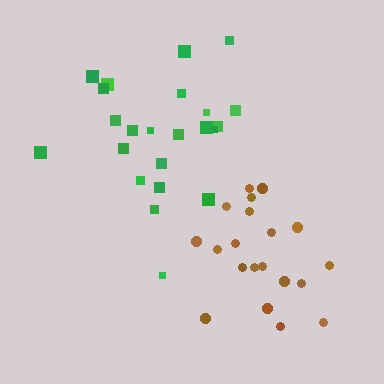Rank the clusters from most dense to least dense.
green, brown.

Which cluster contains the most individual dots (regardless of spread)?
Green (23).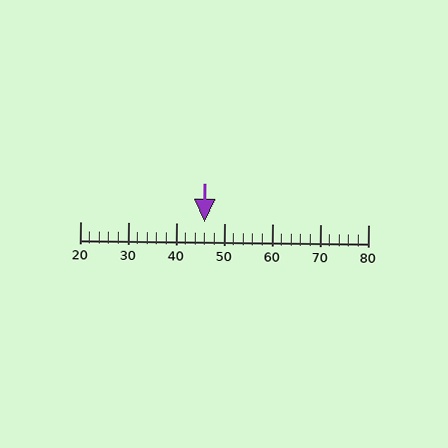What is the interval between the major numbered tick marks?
The major tick marks are spaced 10 units apart.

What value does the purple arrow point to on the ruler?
The purple arrow points to approximately 46.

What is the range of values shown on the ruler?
The ruler shows values from 20 to 80.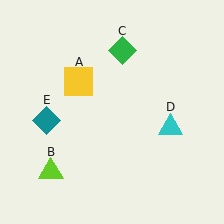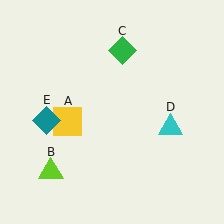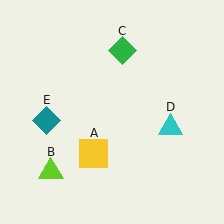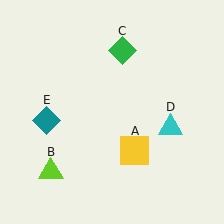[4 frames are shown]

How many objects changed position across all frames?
1 object changed position: yellow square (object A).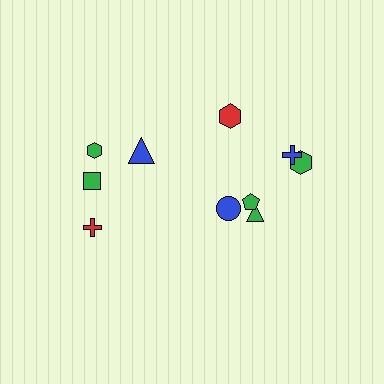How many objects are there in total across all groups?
There are 10 objects.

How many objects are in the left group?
There are 4 objects.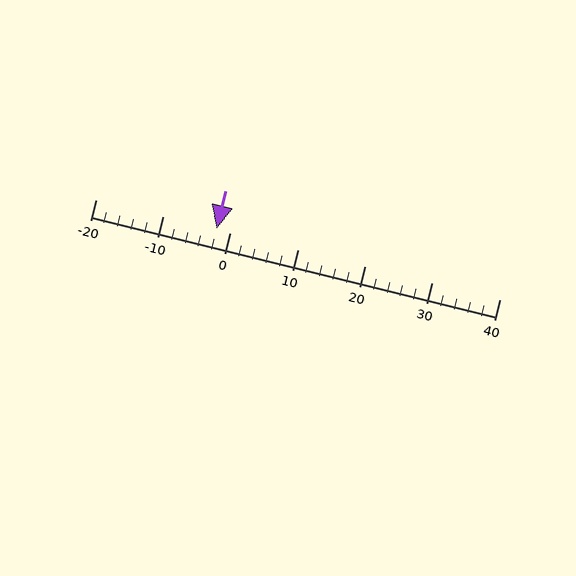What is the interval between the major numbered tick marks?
The major tick marks are spaced 10 units apart.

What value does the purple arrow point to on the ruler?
The purple arrow points to approximately -2.